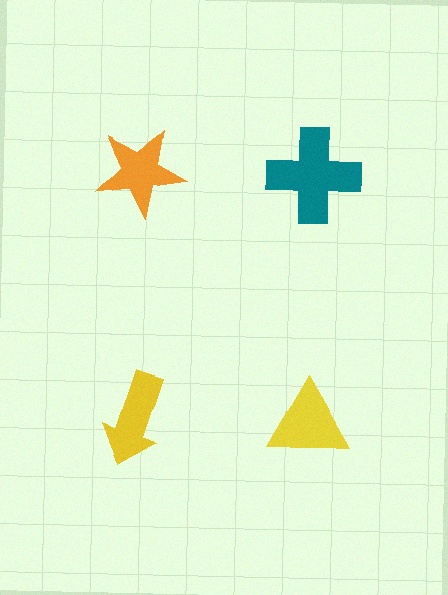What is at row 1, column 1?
An orange star.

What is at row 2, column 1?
A yellow arrow.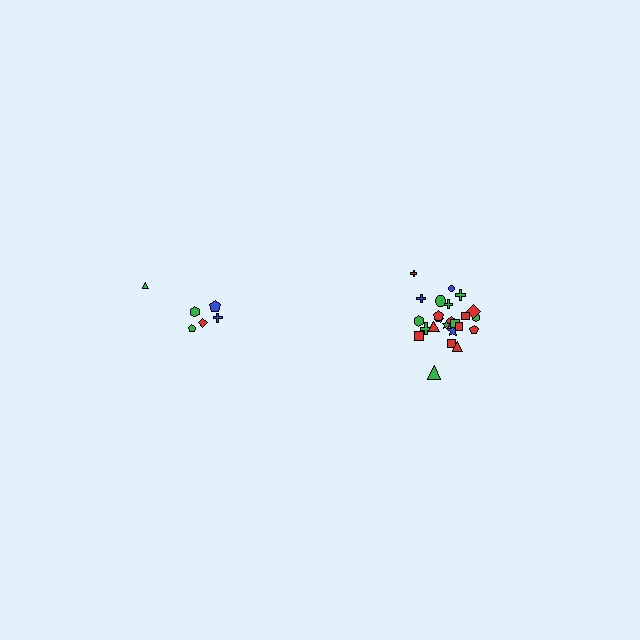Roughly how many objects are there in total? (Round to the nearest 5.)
Roughly 30 objects in total.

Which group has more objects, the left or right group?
The right group.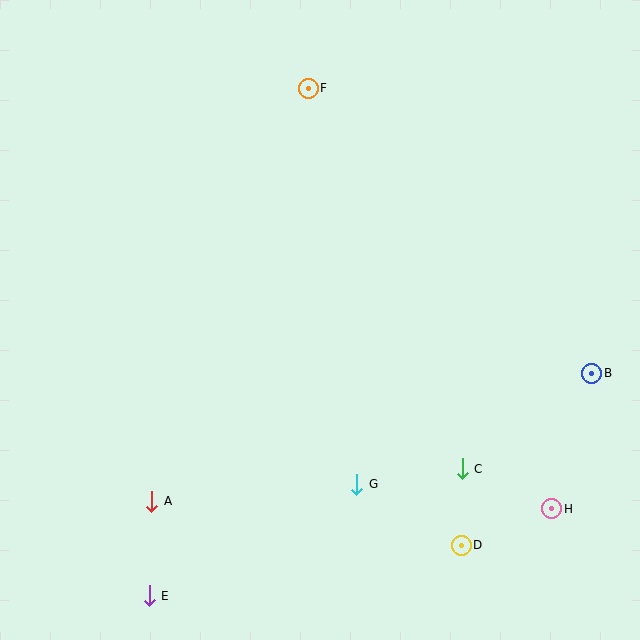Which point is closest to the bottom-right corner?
Point H is closest to the bottom-right corner.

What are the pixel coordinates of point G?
Point G is at (357, 484).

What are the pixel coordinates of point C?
Point C is at (462, 469).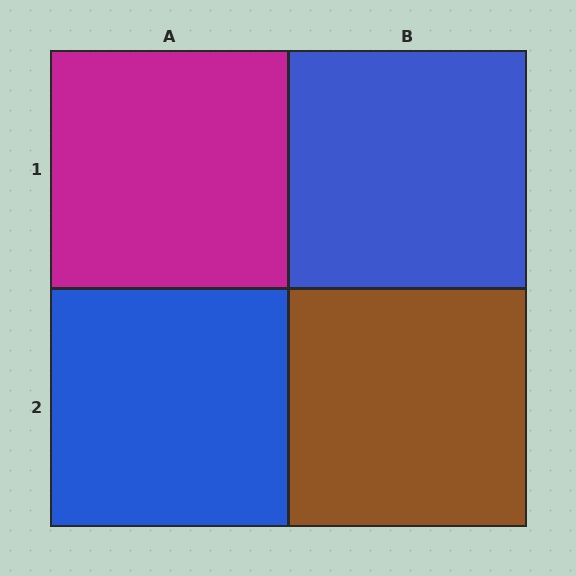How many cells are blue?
2 cells are blue.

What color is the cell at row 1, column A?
Magenta.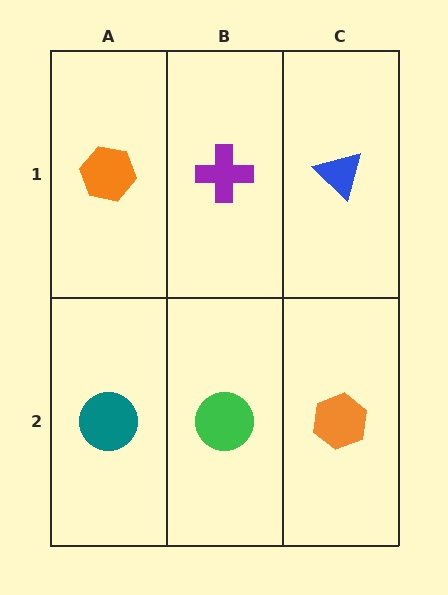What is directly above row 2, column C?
A blue triangle.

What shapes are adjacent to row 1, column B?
A green circle (row 2, column B), an orange hexagon (row 1, column A), a blue triangle (row 1, column C).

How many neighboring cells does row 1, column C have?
2.